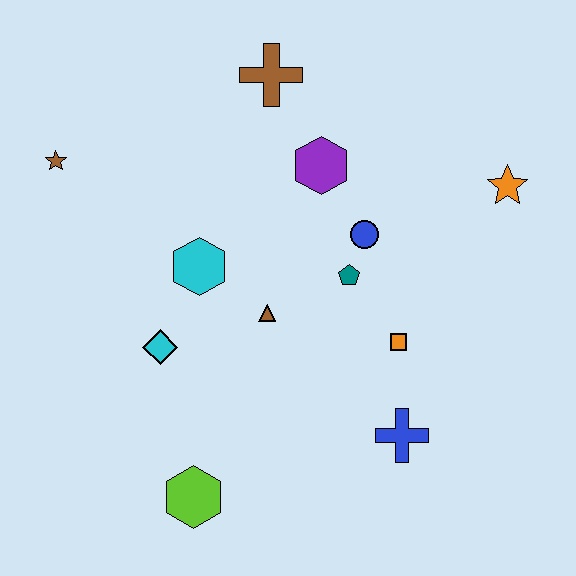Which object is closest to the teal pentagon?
The blue circle is closest to the teal pentagon.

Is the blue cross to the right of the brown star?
Yes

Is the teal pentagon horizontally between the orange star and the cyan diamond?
Yes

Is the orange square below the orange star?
Yes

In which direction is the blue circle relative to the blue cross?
The blue circle is above the blue cross.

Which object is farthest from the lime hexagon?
The orange star is farthest from the lime hexagon.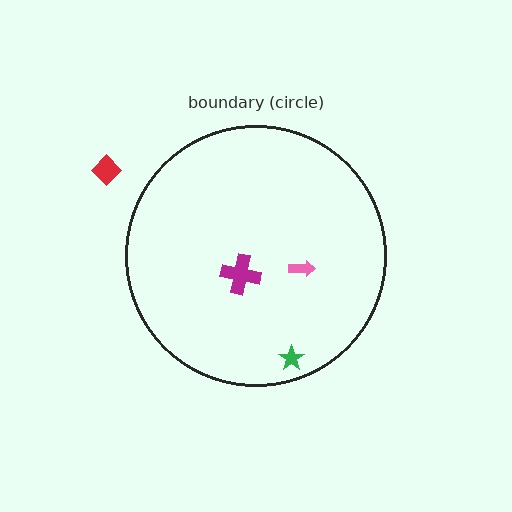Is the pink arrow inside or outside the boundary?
Inside.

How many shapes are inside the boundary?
3 inside, 1 outside.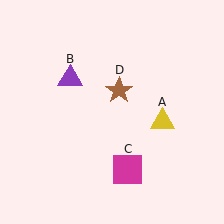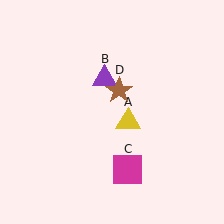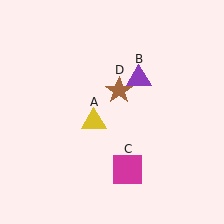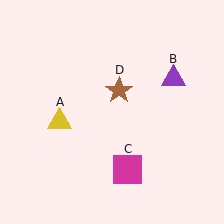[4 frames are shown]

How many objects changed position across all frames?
2 objects changed position: yellow triangle (object A), purple triangle (object B).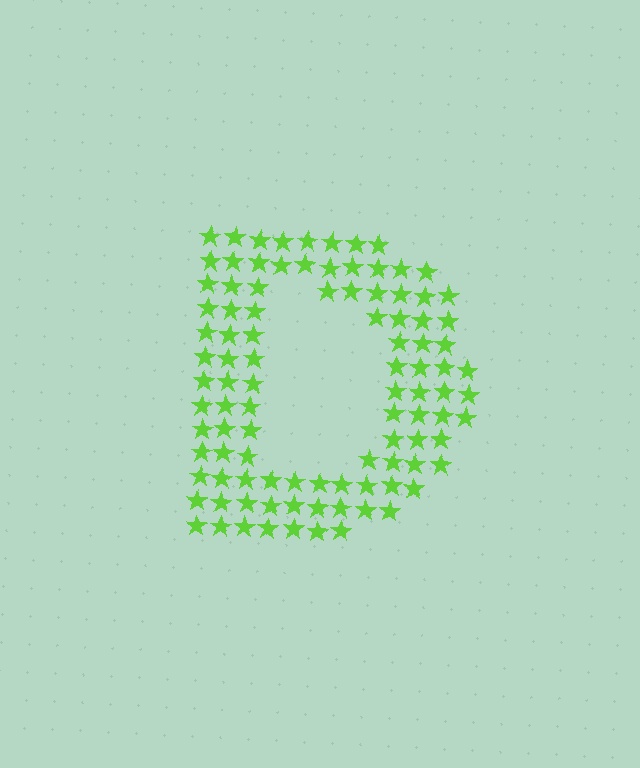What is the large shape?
The large shape is the letter D.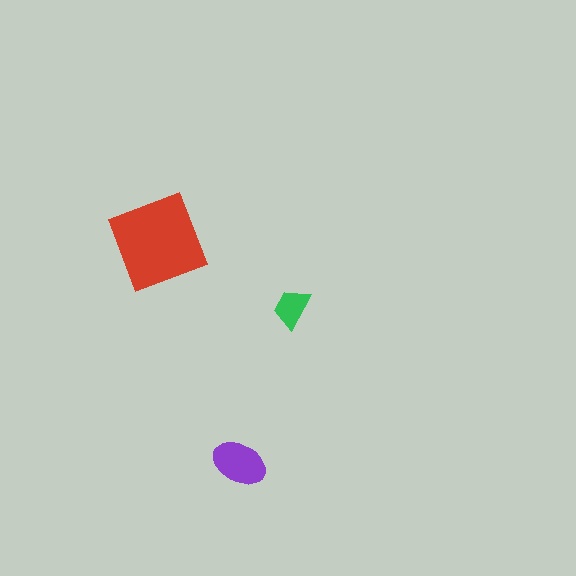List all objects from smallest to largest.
The green trapezoid, the purple ellipse, the red diamond.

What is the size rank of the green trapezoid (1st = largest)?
3rd.